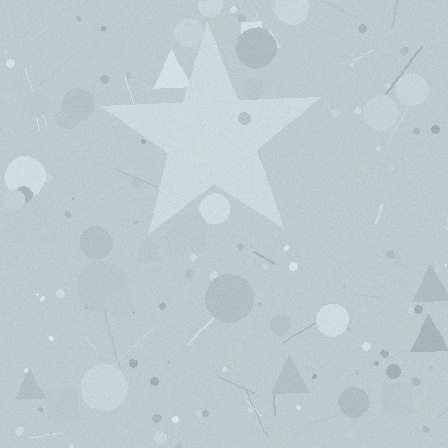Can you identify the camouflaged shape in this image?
The camouflaged shape is a star.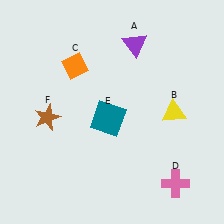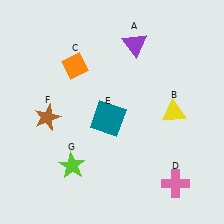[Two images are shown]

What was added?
A lime star (G) was added in Image 2.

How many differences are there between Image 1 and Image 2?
There is 1 difference between the two images.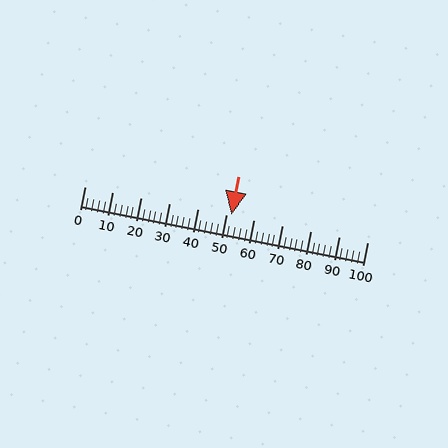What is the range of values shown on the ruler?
The ruler shows values from 0 to 100.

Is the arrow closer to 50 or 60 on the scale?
The arrow is closer to 50.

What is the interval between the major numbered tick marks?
The major tick marks are spaced 10 units apart.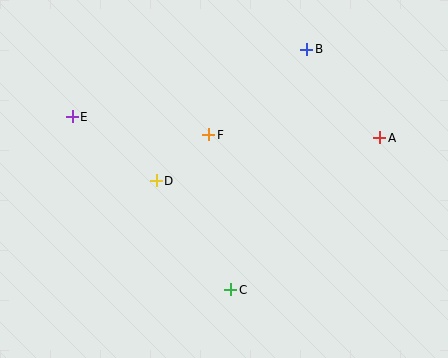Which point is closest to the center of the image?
Point F at (209, 135) is closest to the center.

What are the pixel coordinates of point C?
Point C is at (231, 290).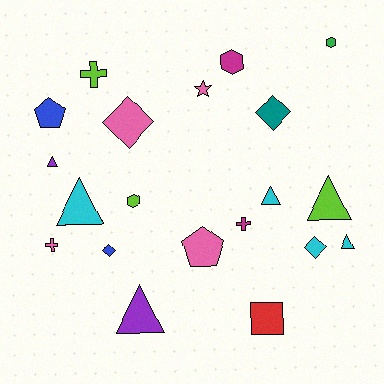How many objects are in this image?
There are 20 objects.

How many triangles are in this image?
There are 6 triangles.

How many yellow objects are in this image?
There are no yellow objects.